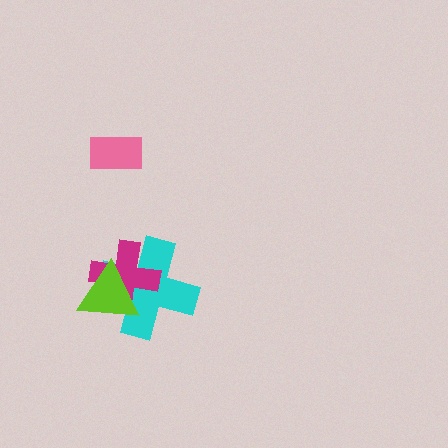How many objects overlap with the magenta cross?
2 objects overlap with the magenta cross.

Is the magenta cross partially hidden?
Yes, it is partially covered by another shape.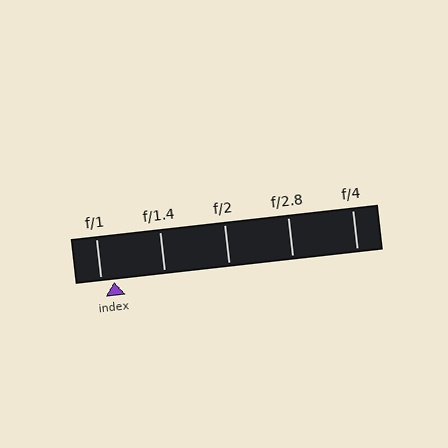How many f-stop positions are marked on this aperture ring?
There are 5 f-stop positions marked.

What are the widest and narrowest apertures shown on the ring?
The widest aperture shown is f/1 and the narrowest is f/4.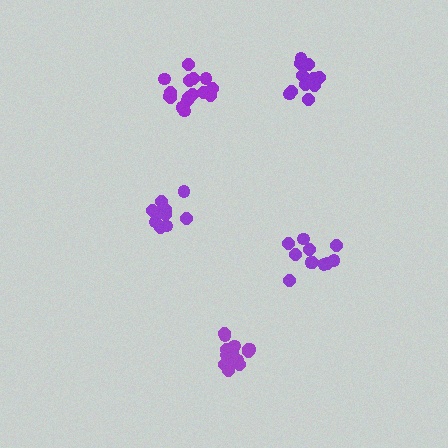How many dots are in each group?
Group 1: 11 dots, Group 2: 16 dots, Group 3: 11 dots, Group 4: 11 dots, Group 5: 14 dots (63 total).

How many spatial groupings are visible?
There are 5 spatial groupings.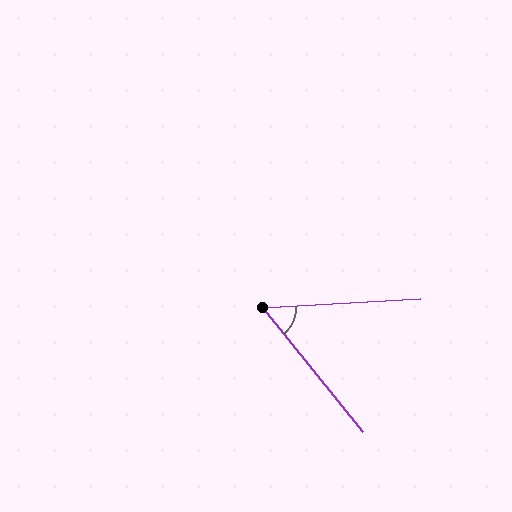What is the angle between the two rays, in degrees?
Approximately 54 degrees.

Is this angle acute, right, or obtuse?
It is acute.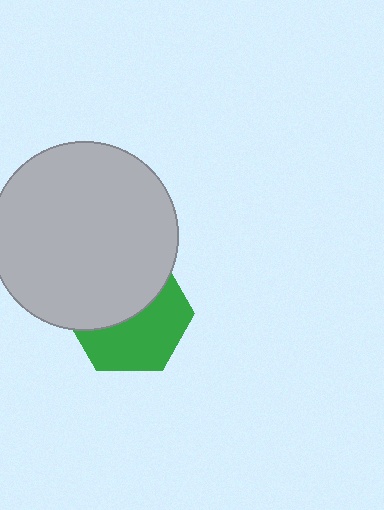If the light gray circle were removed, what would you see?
You would see the complete green hexagon.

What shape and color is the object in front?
The object in front is a light gray circle.